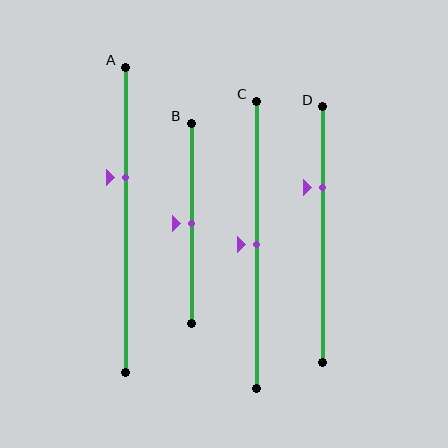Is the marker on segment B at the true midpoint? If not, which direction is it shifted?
Yes, the marker on segment B is at the true midpoint.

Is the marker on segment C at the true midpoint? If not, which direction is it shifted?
Yes, the marker on segment C is at the true midpoint.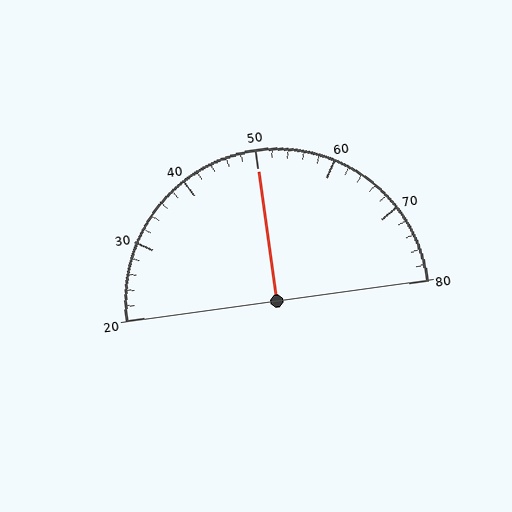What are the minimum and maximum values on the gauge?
The gauge ranges from 20 to 80.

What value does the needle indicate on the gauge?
The needle indicates approximately 50.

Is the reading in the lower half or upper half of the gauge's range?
The reading is in the upper half of the range (20 to 80).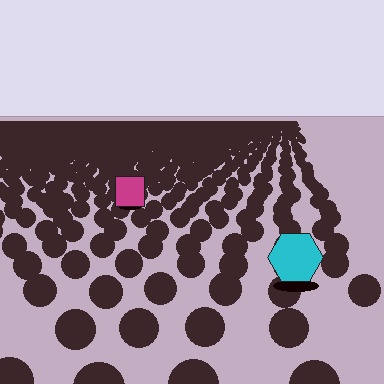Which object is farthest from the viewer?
The magenta square is farthest from the viewer. It appears smaller and the ground texture around it is denser.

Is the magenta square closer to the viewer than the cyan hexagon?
No. The cyan hexagon is closer — you can tell from the texture gradient: the ground texture is coarser near it.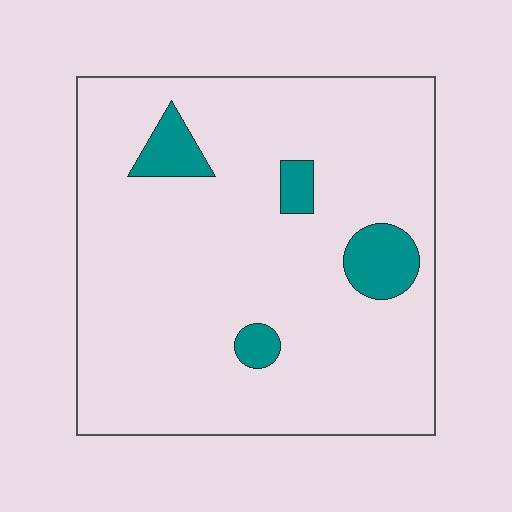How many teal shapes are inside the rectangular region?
4.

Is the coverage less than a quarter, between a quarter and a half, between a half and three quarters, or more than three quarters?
Less than a quarter.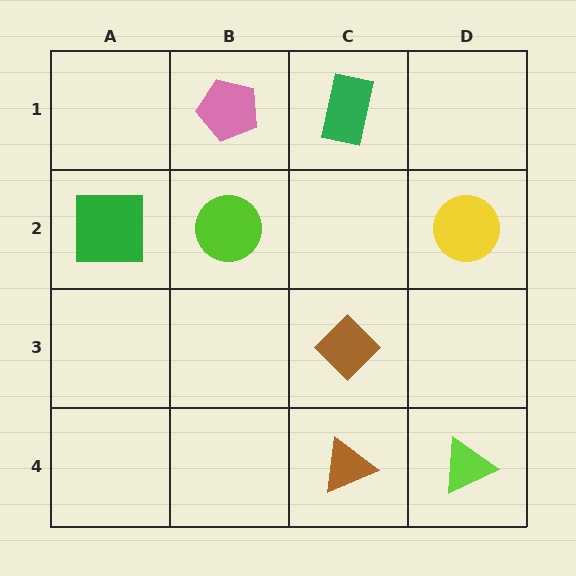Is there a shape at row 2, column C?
No, that cell is empty.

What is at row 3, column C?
A brown diamond.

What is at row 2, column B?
A lime circle.